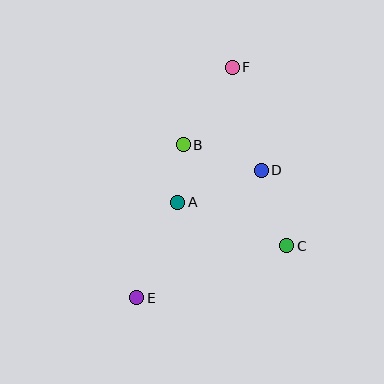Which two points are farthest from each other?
Points E and F are farthest from each other.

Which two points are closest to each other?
Points A and B are closest to each other.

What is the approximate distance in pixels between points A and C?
The distance between A and C is approximately 117 pixels.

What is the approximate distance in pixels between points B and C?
The distance between B and C is approximately 145 pixels.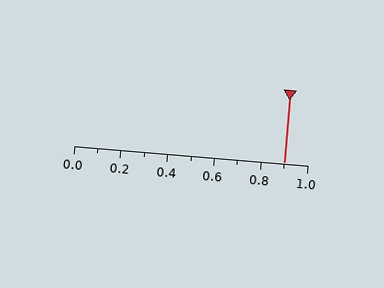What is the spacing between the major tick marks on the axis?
The major ticks are spaced 0.2 apart.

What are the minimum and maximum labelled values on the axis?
The axis runs from 0.0 to 1.0.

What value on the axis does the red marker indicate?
The marker indicates approximately 0.9.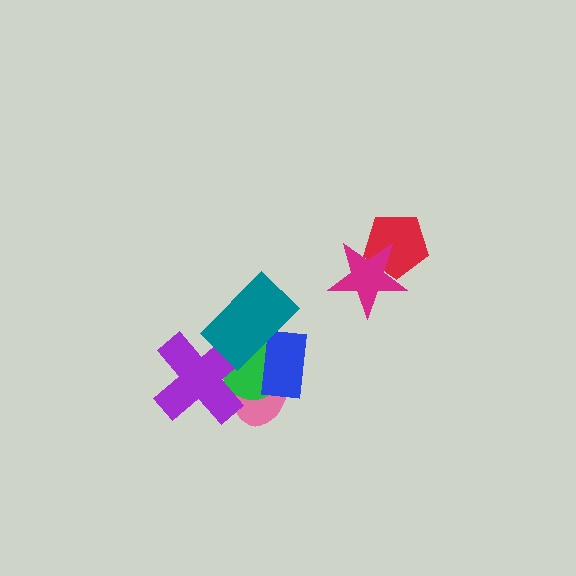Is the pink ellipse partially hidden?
Yes, it is partially covered by another shape.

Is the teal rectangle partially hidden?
No, no other shape covers it.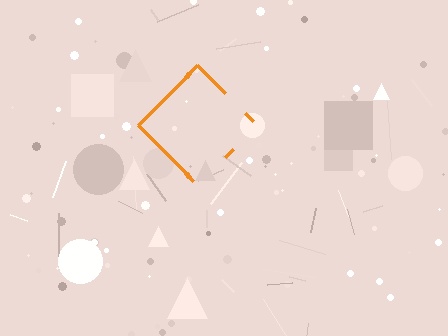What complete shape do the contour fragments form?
The contour fragments form a diamond.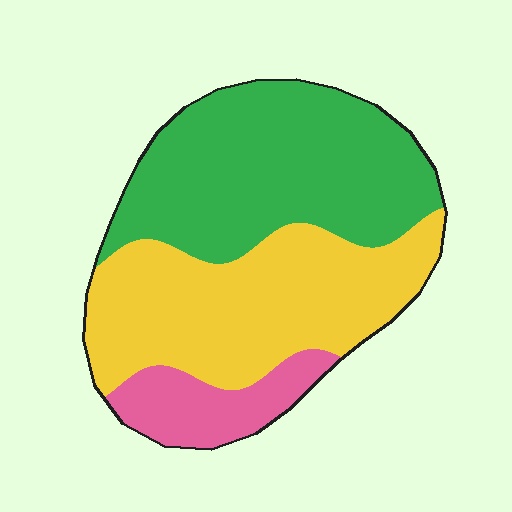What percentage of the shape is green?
Green covers around 45% of the shape.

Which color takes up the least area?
Pink, at roughly 15%.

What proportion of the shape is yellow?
Yellow covers roughly 40% of the shape.